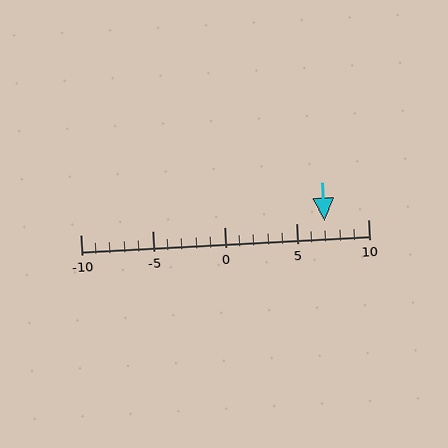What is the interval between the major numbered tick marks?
The major tick marks are spaced 5 units apart.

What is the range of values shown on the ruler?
The ruler shows values from -10 to 10.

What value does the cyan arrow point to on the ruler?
The cyan arrow points to approximately 7.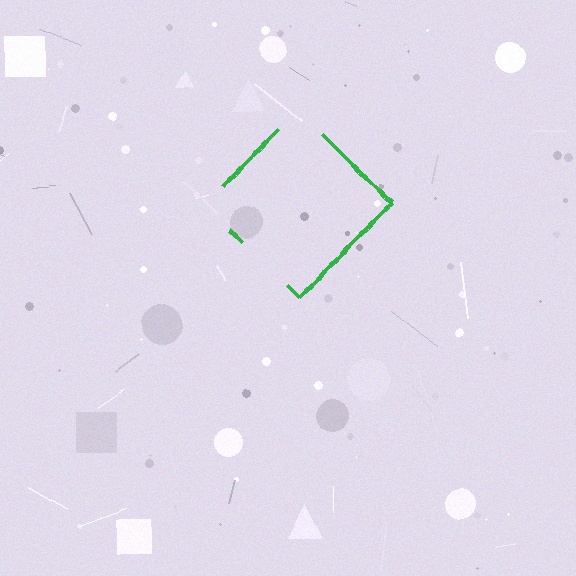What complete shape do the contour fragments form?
The contour fragments form a diamond.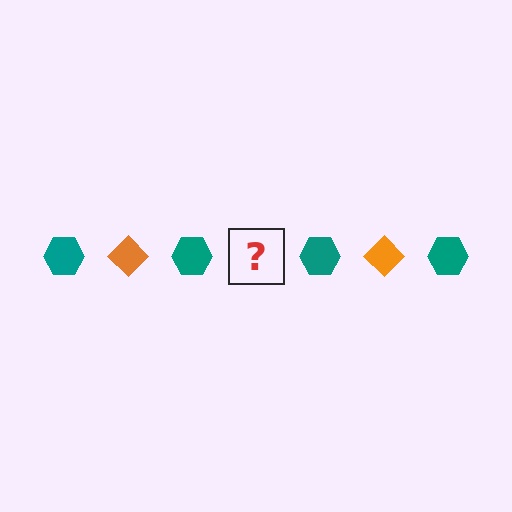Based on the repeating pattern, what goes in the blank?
The blank should be an orange diamond.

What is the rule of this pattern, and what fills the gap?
The rule is that the pattern alternates between teal hexagon and orange diamond. The gap should be filled with an orange diamond.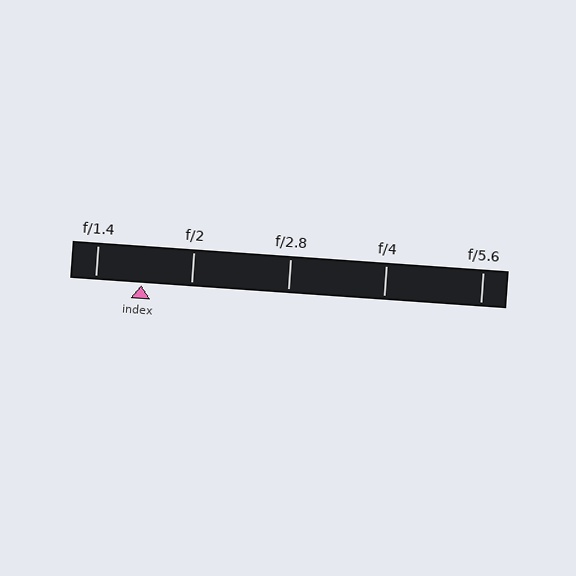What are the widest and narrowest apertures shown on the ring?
The widest aperture shown is f/1.4 and the narrowest is f/5.6.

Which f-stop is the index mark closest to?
The index mark is closest to f/1.4.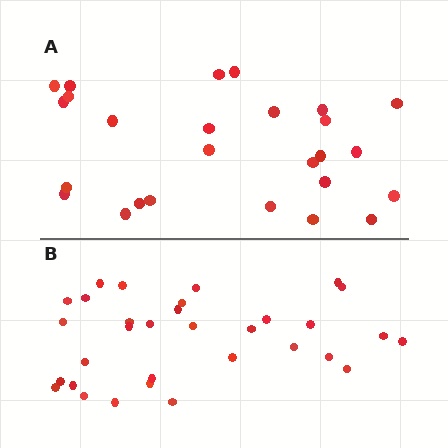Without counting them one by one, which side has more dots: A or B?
Region B (the bottom region) has more dots.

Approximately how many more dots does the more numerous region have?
Region B has about 6 more dots than region A.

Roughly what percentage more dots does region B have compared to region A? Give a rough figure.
About 25% more.